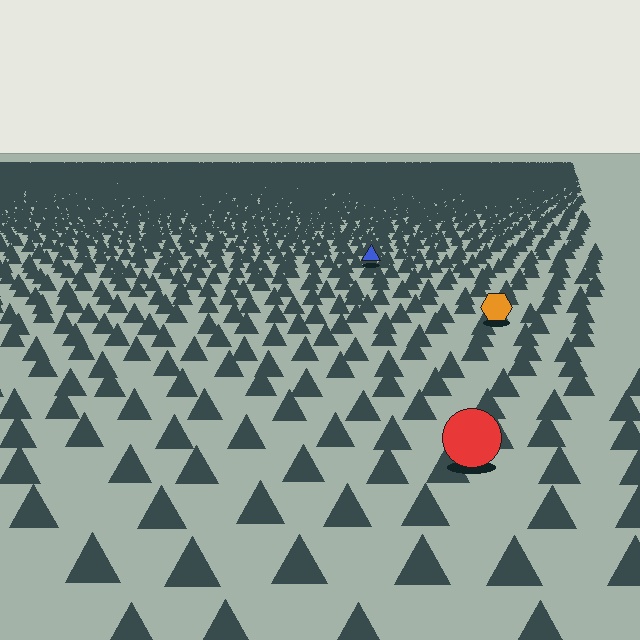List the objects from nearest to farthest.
From nearest to farthest: the red circle, the orange hexagon, the blue triangle.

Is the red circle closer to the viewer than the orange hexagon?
Yes. The red circle is closer — you can tell from the texture gradient: the ground texture is coarser near it.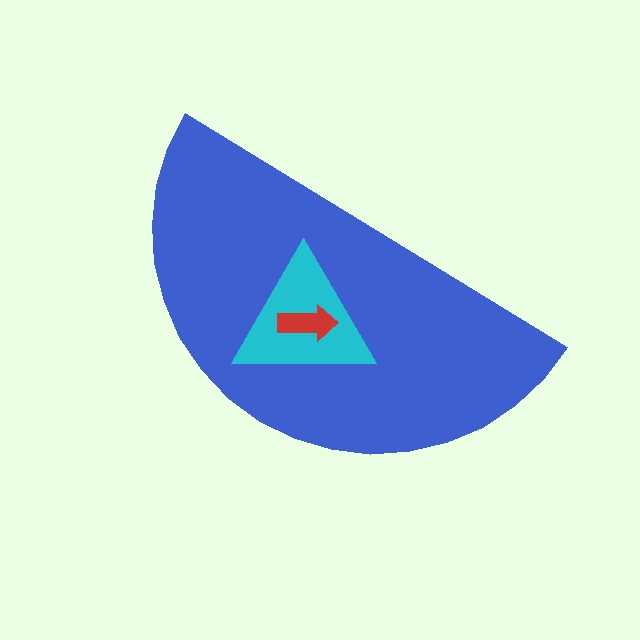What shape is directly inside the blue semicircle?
The cyan triangle.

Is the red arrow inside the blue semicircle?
Yes.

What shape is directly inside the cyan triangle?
The red arrow.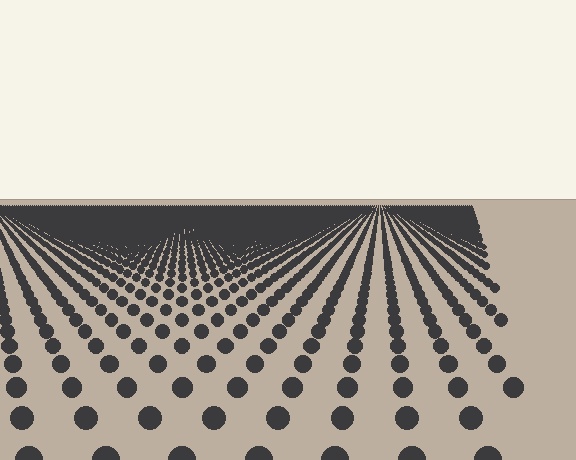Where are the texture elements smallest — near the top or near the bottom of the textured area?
Near the top.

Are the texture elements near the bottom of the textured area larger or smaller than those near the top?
Larger. Near the bottom, elements are closer to the viewer and appear at a bigger on-screen size.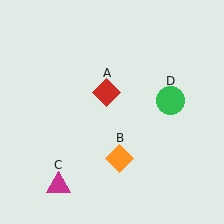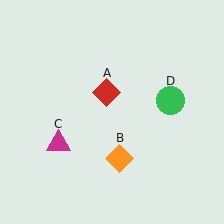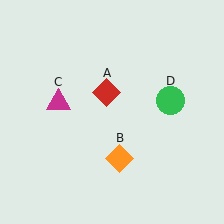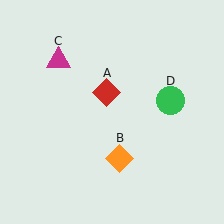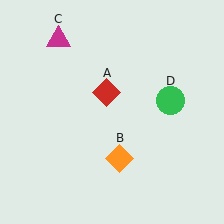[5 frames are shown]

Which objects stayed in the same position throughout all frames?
Red diamond (object A) and orange diamond (object B) and green circle (object D) remained stationary.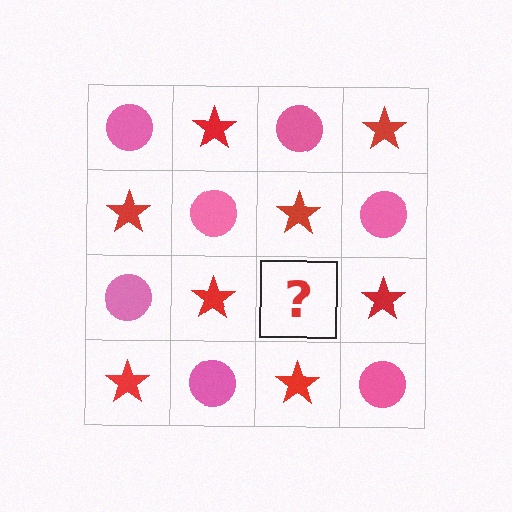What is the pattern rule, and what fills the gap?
The rule is that it alternates pink circle and red star in a checkerboard pattern. The gap should be filled with a pink circle.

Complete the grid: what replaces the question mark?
The question mark should be replaced with a pink circle.